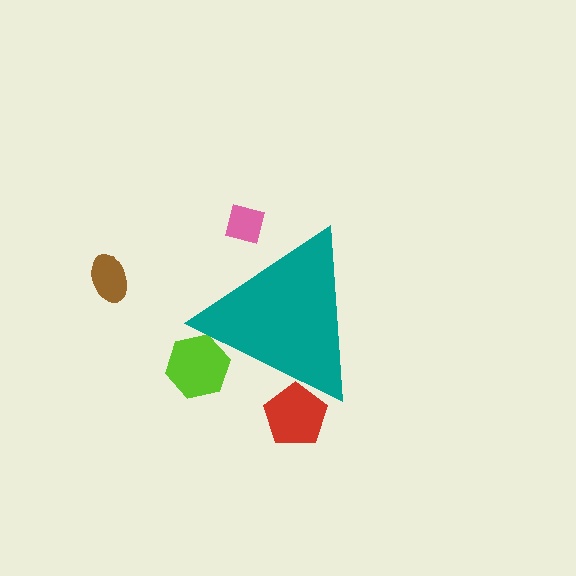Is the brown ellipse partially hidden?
No, the brown ellipse is fully visible.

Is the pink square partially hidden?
Yes, the pink square is partially hidden behind the teal triangle.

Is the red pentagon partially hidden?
Yes, the red pentagon is partially hidden behind the teal triangle.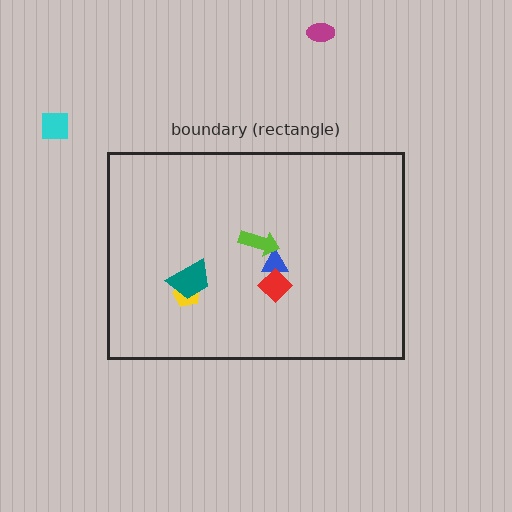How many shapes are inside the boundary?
5 inside, 2 outside.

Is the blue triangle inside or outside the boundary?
Inside.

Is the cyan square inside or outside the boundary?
Outside.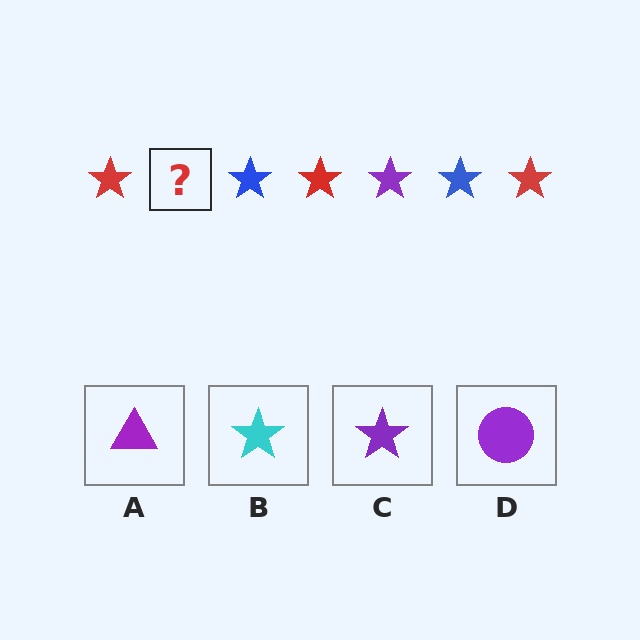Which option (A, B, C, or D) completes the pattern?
C.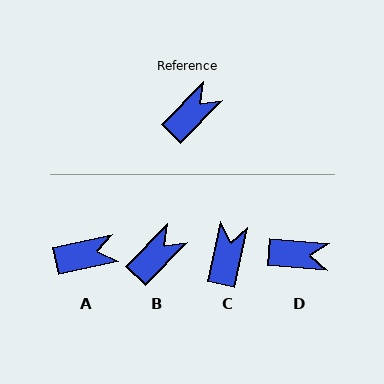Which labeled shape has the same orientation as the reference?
B.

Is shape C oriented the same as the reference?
No, it is off by about 31 degrees.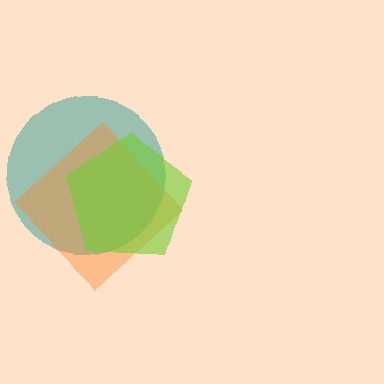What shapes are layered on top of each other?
The layered shapes are: a teal circle, an orange diamond, a lime pentagon.